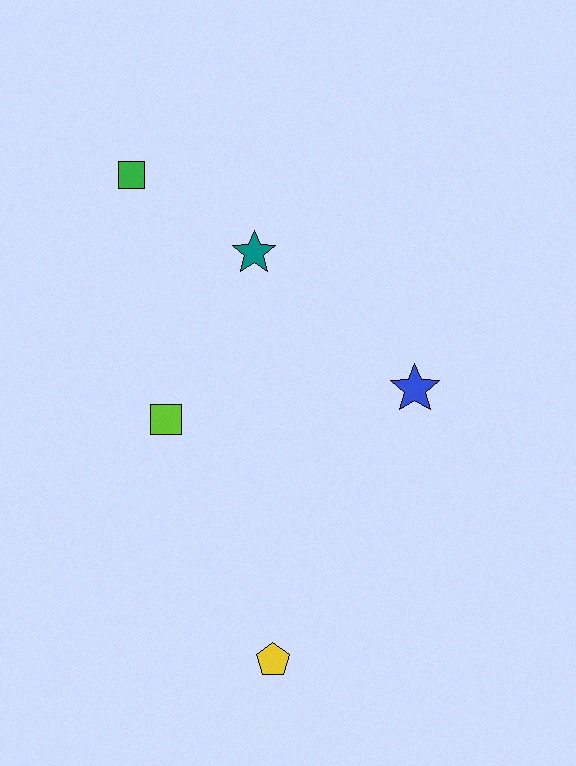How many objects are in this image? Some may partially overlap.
There are 5 objects.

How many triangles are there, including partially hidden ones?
There are no triangles.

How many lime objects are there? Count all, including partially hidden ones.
There is 1 lime object.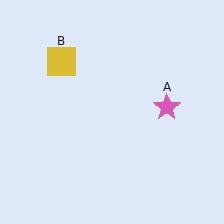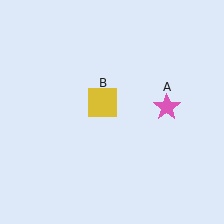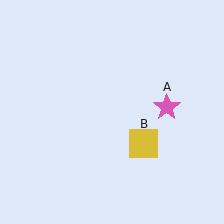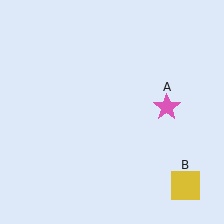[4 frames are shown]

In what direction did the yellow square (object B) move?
The yellow square (object B) moved down and to the right.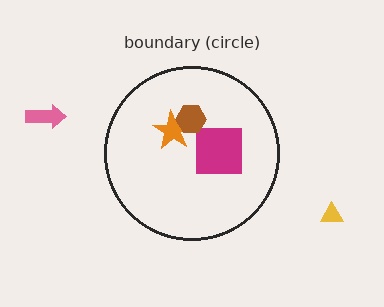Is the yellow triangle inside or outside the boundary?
Outside.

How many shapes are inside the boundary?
3 inside, 2 outside.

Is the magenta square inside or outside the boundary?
Inside.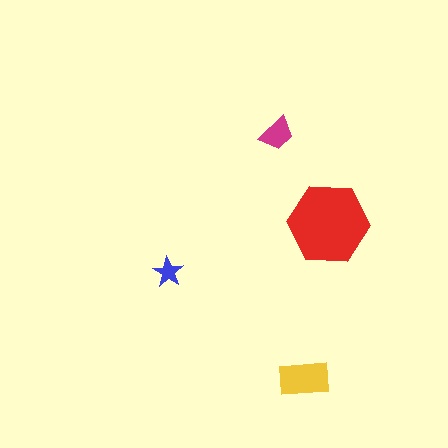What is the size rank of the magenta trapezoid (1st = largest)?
3rd.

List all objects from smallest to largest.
The blue star, the magenta trapezoid, the yellow rectangle, the red hexagon.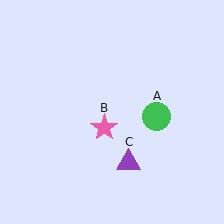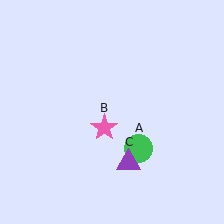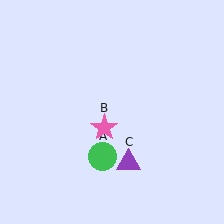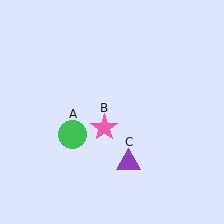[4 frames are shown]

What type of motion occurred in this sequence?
The green circle (object A) rotated clockwise around the center of the scene.